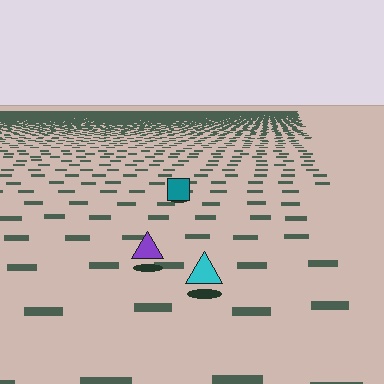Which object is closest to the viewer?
The cyan triangle is closest. The texture marks near it are larger and more spread out.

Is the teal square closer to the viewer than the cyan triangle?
No. The cyan triangle is closer — you can tell from the texture gradient: the ground texture is coarser near it.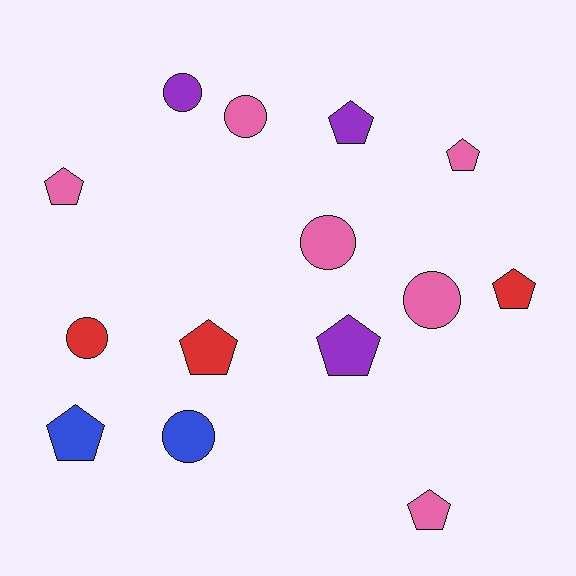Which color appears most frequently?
Pink, with 6 objects.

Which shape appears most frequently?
Pentagon, with 8 objects.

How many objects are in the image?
There are 14 objects.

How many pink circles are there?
There are 3 pink circles.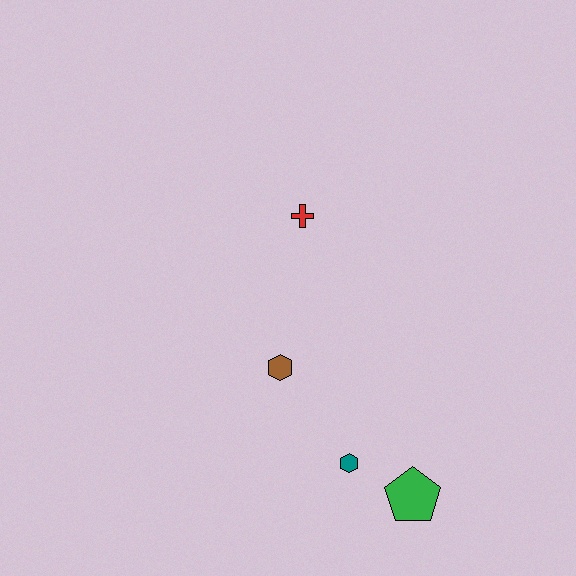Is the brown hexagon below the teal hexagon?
No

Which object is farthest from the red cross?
The green pentagon is farthest from the red cross.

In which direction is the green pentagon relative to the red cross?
The green pentagon is below the red cross.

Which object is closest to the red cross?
The brown hexagon is closest to the red cross.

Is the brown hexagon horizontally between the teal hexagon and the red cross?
No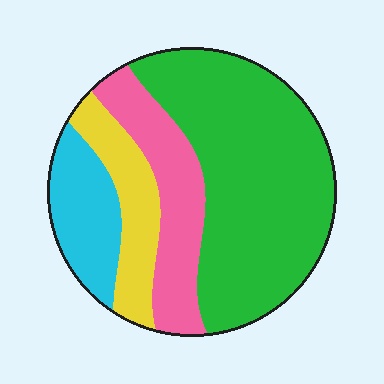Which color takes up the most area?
Green, at roughly 55%.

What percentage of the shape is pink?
Pink covers around 20% of the shape.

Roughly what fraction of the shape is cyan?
Cyan takes up less than a sixth of the shape.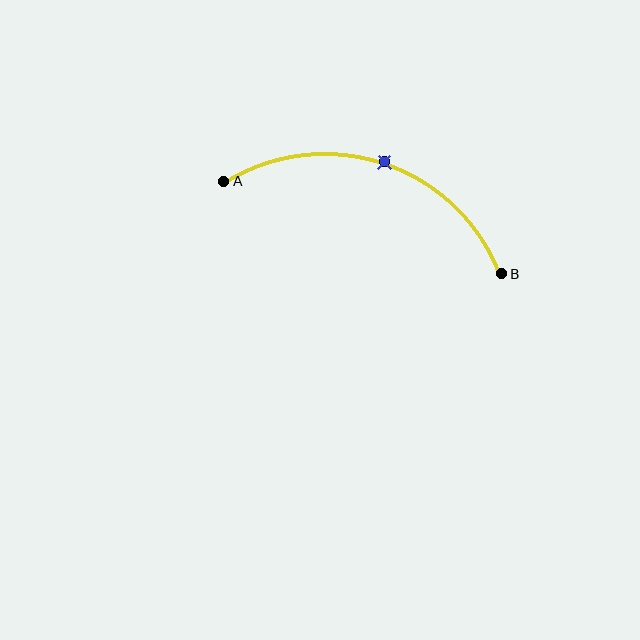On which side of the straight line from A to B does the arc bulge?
The arc bulges above the straight line connecting A and B.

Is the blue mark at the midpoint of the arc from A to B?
Yes. The blue mark lies on the arc at equal arc-length from both A and B — it is the arc midpoint.